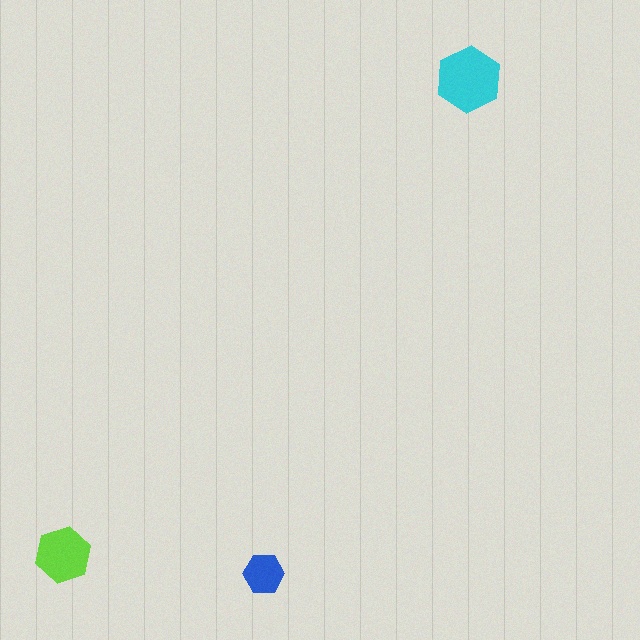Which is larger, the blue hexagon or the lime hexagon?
The lime one.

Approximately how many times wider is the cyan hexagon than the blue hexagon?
About 1.5 times wider.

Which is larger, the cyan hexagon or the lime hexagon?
The cyan one.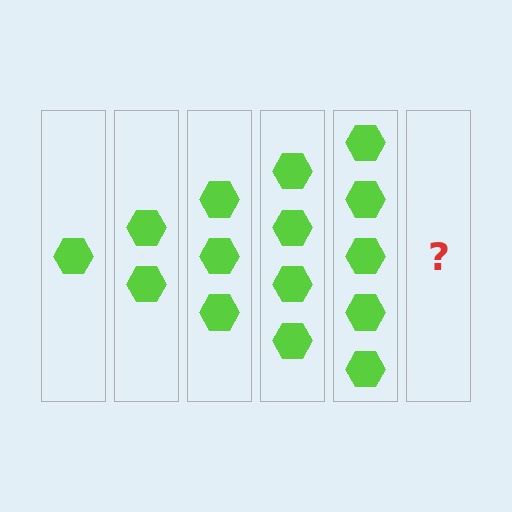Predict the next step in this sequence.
The next step is 6 hexagons.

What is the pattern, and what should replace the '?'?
The pattern is that each step adds one more hexagon. The '?' should be 6 hexagons.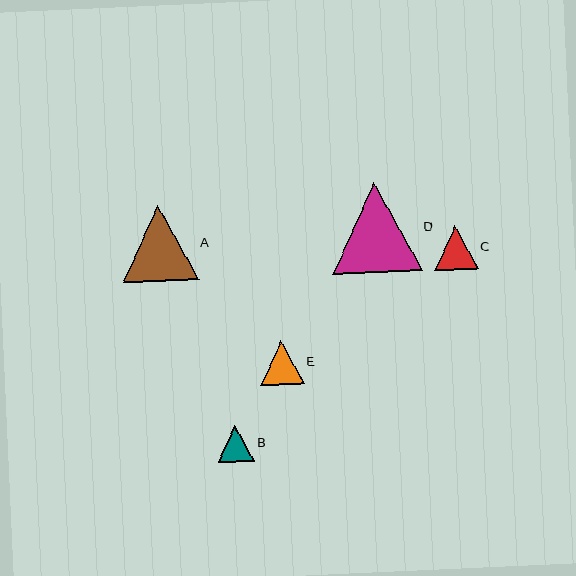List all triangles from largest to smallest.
From largest to smallest: D, A, E, C, B.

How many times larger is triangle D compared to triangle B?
Triangle D is approximately 2.4 times the size of triangle B.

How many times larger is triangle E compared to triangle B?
Triangle E is approximately 1.2 times the size of triangle B.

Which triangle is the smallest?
Triangle B is the smallest with a size of approximately 37 pixels.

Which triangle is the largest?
Triangle D is the largest with a size of approximately 90 pixels.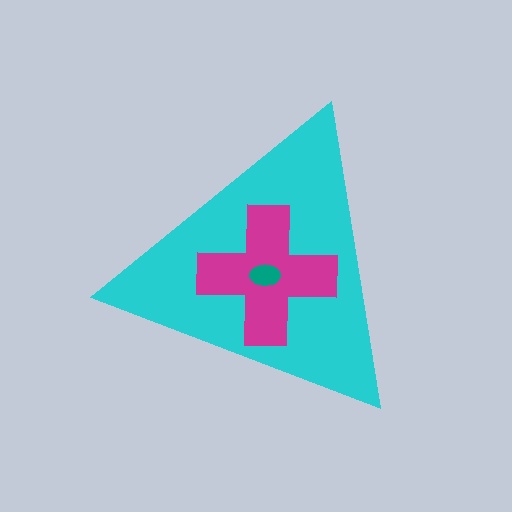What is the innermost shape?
The teal ellipse.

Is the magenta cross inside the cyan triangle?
Yes.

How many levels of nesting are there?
3.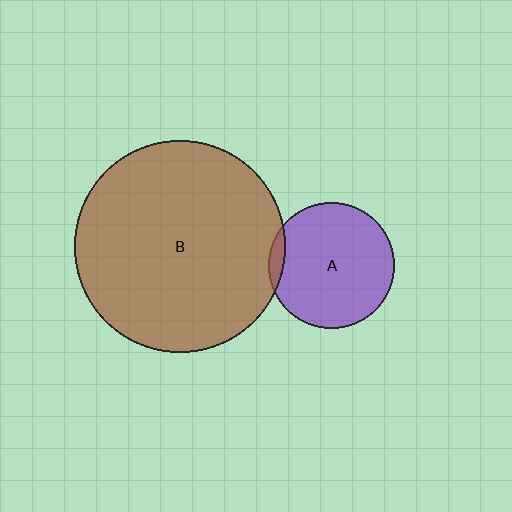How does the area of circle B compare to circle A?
Approximately 2.8 times.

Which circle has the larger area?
Circle B (brown).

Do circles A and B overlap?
Yes.